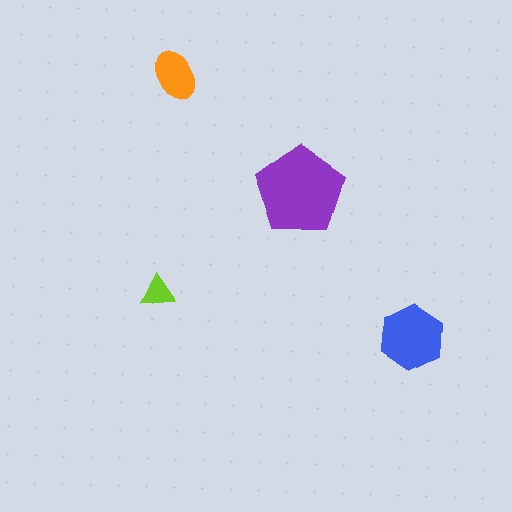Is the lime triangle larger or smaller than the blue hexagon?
Smaller.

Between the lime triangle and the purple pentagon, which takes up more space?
The purple pentagon.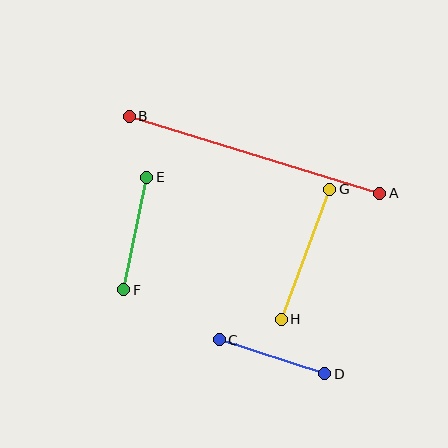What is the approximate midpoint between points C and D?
The midpoint is at approximately (272, 357) pixels.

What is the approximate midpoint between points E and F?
The midpoint is at approximately (135, 234) pixels.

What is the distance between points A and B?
The distance is approximately 262 pixels.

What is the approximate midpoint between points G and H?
The midpoint is at approximately (306, 254) pixels.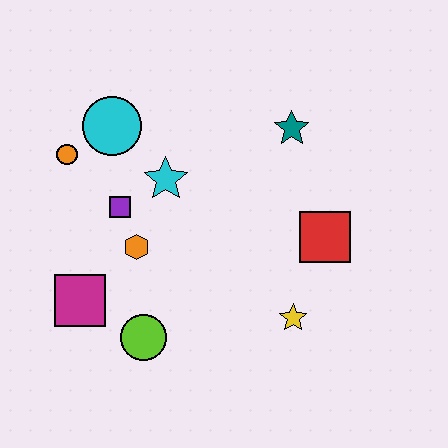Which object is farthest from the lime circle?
The teal star is farthest from the lime circle.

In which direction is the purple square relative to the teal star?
The purple square is to the left of the teal star.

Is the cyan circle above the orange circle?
Yes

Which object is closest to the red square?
The yellow star is closest to the red square.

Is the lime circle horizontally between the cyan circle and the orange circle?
No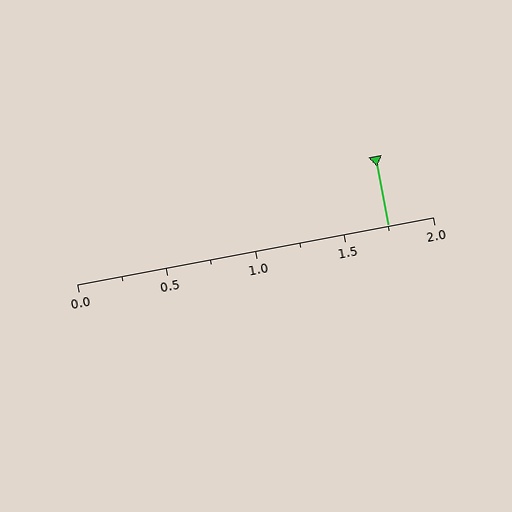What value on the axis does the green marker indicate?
The marker indicates approximately 1.75.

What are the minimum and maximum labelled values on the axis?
The axis runs from 0.0 to 2.0.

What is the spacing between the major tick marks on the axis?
The major ticks are spaced 0.5 apart.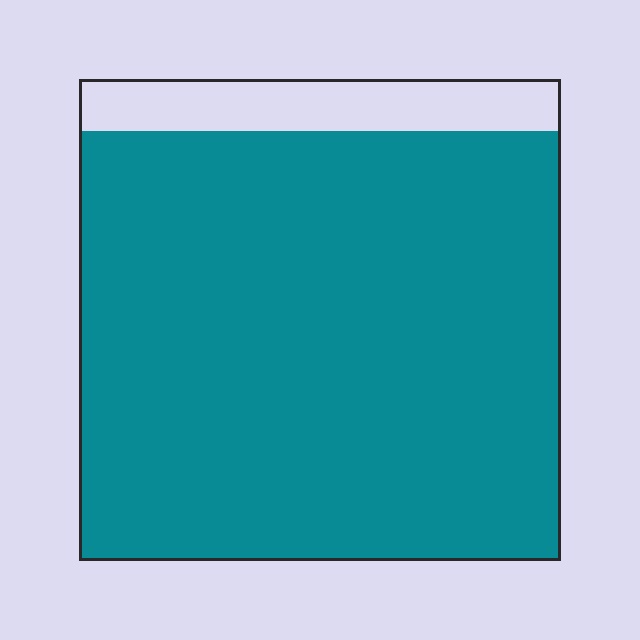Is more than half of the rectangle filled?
Yes.